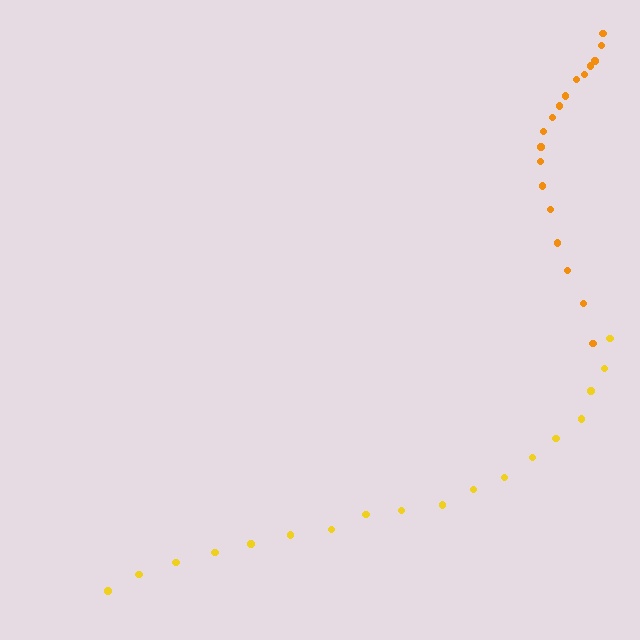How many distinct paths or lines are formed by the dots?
There are 2 distinct paths.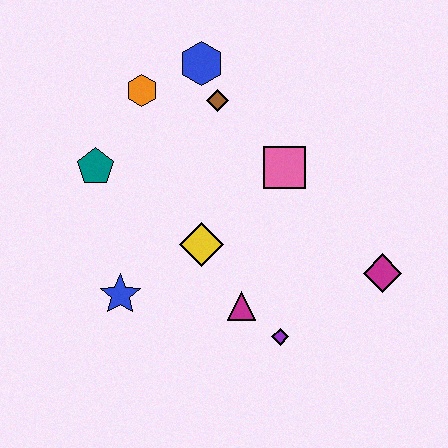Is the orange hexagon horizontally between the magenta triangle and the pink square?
No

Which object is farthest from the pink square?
The blue star is farthest from the pink square.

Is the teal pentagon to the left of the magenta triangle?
Yes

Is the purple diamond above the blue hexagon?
No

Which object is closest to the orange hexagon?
The blue hexagon is closest to the orange hexagon.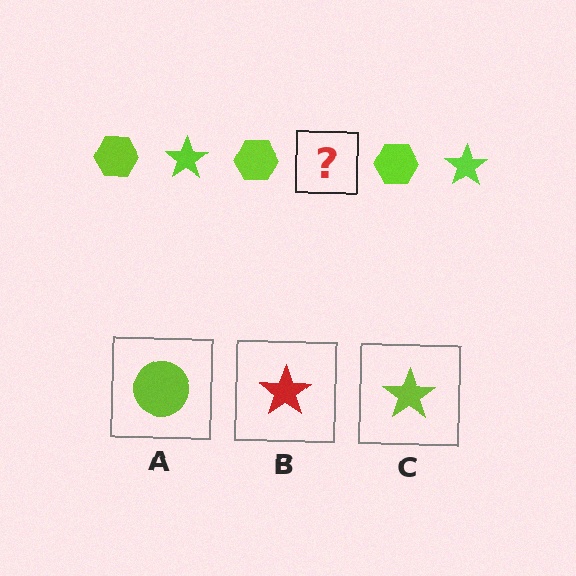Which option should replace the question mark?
Option C.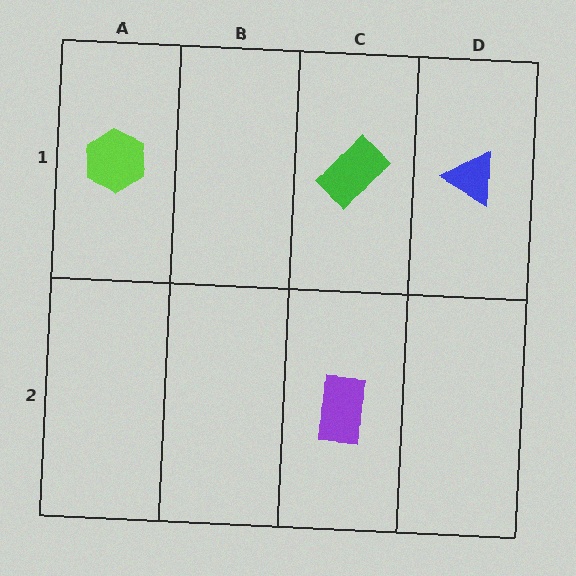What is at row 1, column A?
A lime hexagon.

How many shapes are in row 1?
3 shapes.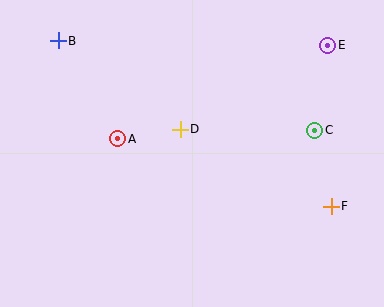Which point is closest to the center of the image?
Point D at (180, 129) is closest to the center.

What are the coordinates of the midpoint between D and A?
The midpoint between D and A is at (149, 134).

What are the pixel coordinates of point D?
Point D is at (180, 129).